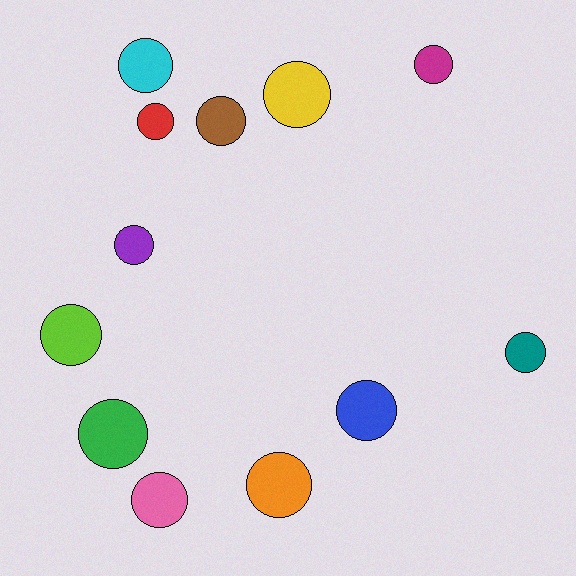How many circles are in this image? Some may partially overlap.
There are 12 circles.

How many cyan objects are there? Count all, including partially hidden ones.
There is 1 cyan object.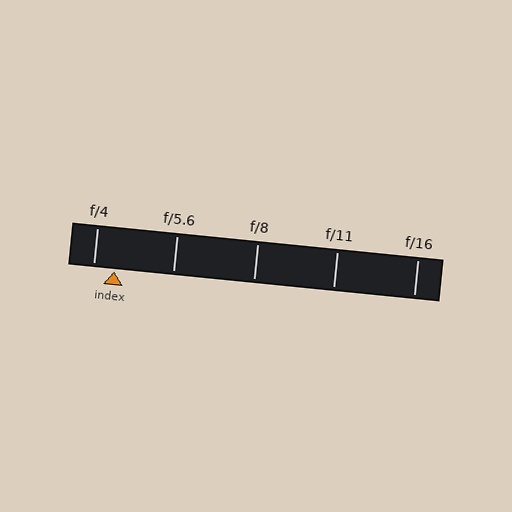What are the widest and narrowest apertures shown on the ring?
The widest aperture shown is f/4 and the narrowest is f/16.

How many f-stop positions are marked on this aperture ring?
There are 5 f-stop positions marked.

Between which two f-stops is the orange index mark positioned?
The index mark is between f/4 and f/5.6.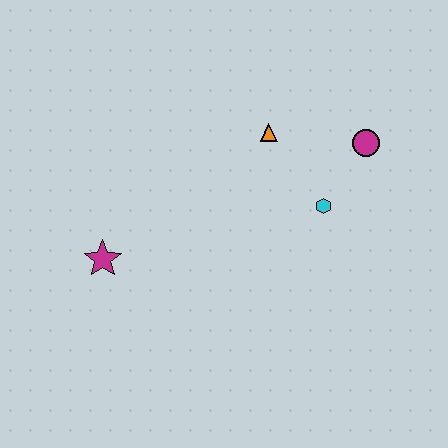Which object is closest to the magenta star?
The orange triangle is closest to the magenta star.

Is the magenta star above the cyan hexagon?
No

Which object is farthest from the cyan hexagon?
The magenta star is farthest from the cyan hexagon.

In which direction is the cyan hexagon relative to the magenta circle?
The cyan hexagon is below the magenta circle.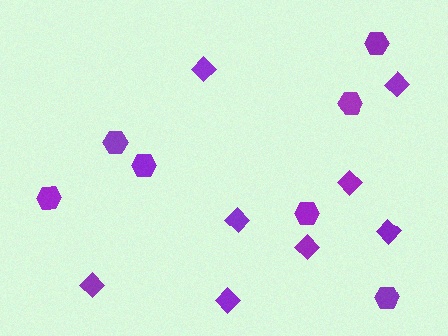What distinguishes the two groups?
There are 2 groups: one group of diamonds (8) and one group of hexagons (7).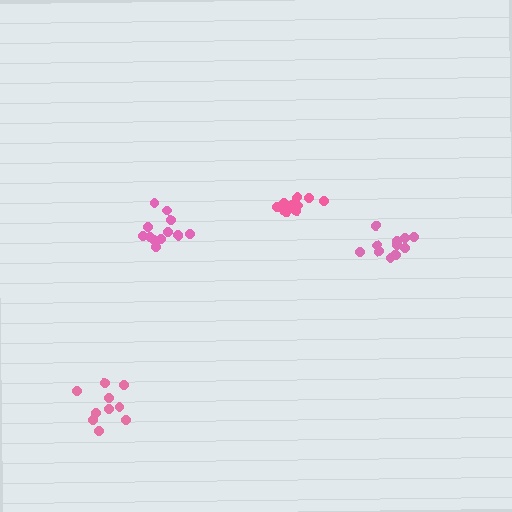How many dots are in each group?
Group 1: 13 dots, Group 2: 10 dots, Group 3: 13 dots, Group 4: 12 dots (48 total).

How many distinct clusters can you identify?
There are 4 distinct clusters.